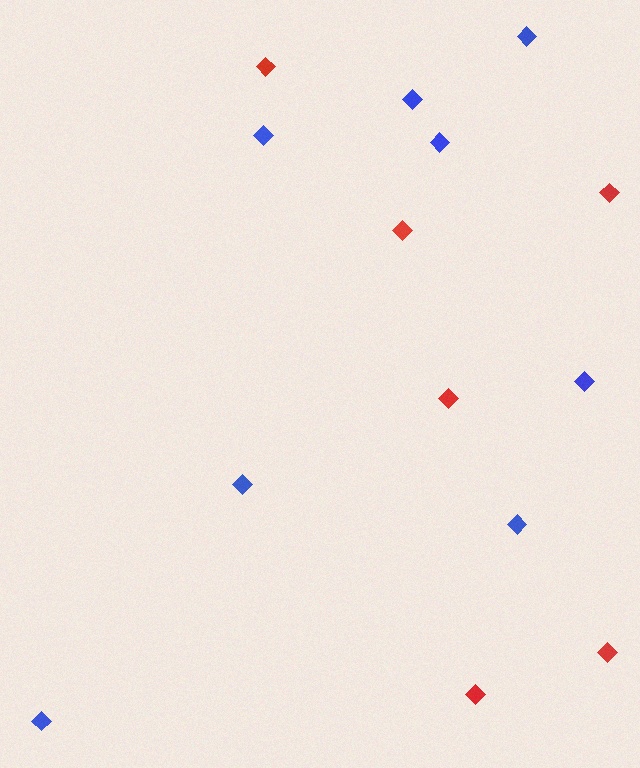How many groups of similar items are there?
There are 2 groups: one group of blue diamonds (8) and one group of red diamonds (6).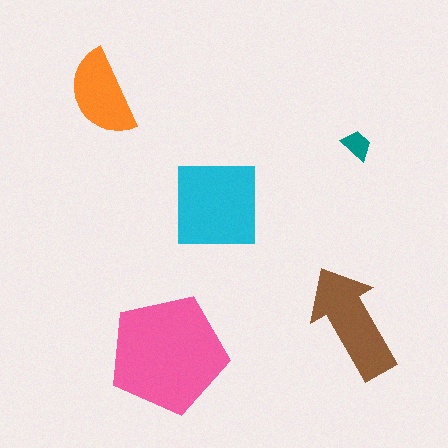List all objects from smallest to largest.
The teal trapezoid, the orange semicircle, the brown arrow, the cyan square, the pink pentagon.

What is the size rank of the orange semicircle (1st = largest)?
4th.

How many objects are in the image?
There are 5 objects in the image.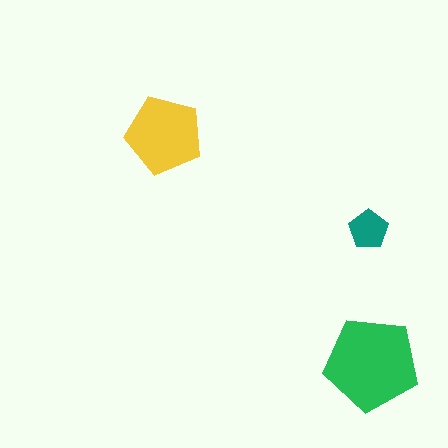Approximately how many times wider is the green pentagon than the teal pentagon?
About 2.5 times wider.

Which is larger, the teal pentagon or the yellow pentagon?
The yellow one.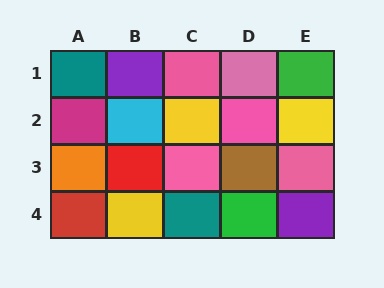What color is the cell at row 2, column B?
Cyan.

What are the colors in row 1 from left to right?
Teal, purple, pink, pink, green.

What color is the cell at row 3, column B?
Red.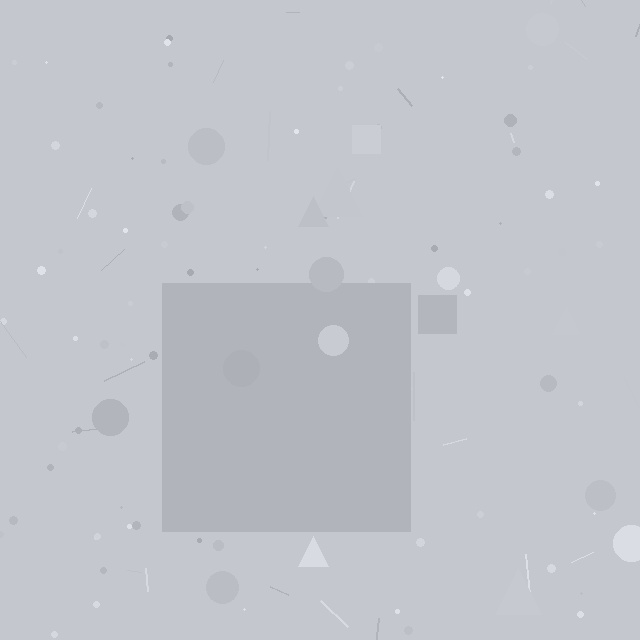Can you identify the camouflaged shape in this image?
The camouflaged shape is a square.